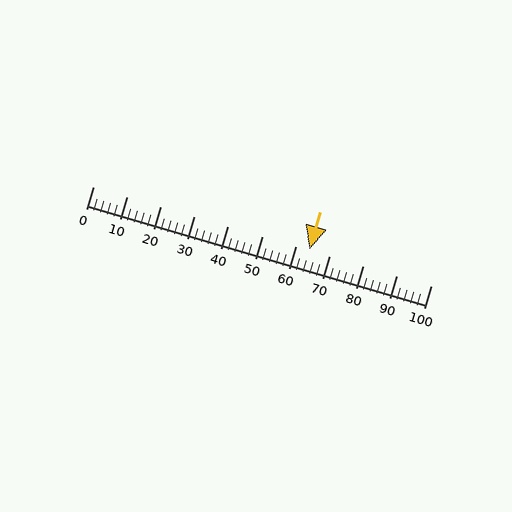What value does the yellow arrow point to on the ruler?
The yellow arrow points to approximately 64.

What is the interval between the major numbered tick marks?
The major tick marks are spaced 10 units apart.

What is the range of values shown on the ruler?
The ruler shows values from 0 to 100.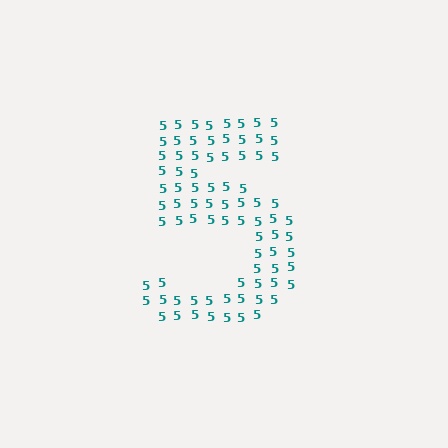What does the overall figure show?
The overall figure shows the digit 5.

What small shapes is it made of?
It is made of small digit 5's.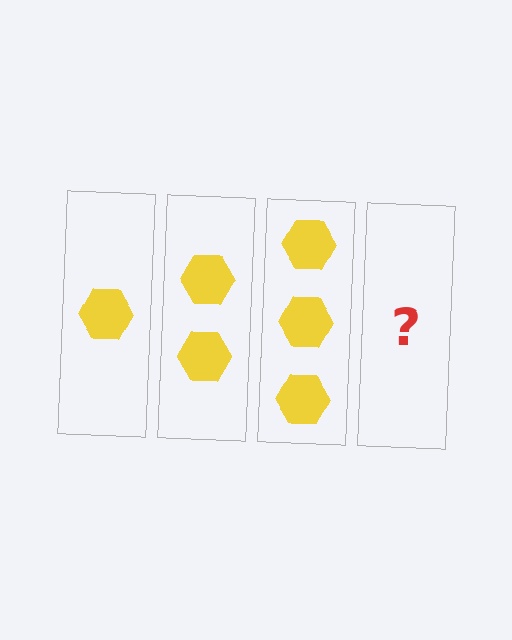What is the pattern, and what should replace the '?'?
The pattern is that each step adds one more hexagon. The '?' should be 4 hexagons.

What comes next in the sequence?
The next element should be 4 hexagons.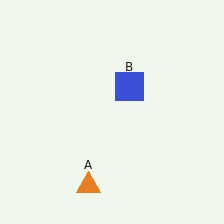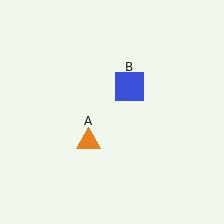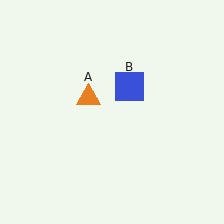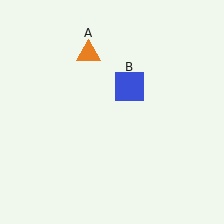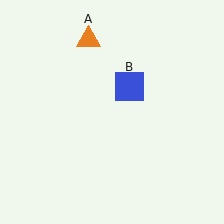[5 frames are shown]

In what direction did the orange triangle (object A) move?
The orange triangle (object A) moved up.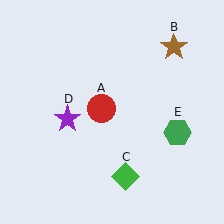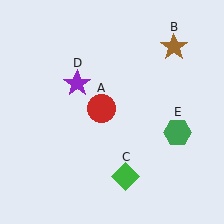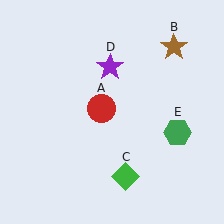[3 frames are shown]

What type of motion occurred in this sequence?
The purple star (object D) rotated clockwise around the center of the scene.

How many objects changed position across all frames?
1 object changed position: purple star (object D).